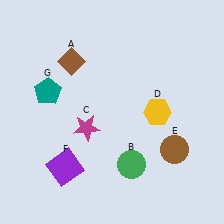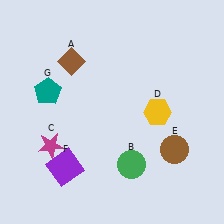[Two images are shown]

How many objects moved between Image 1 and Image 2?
1 object moved between the two images.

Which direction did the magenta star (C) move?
The magenta star (C) moved left.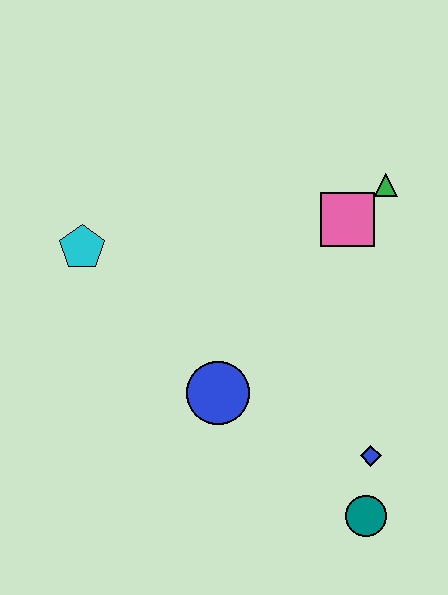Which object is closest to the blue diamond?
The teal circle is closest to the blue diamond.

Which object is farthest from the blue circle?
The green triangle is farthest from the blue circle.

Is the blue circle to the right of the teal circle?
No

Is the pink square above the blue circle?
Yes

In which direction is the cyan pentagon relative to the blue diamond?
The cyan pentagon is to the left of the blue diamond.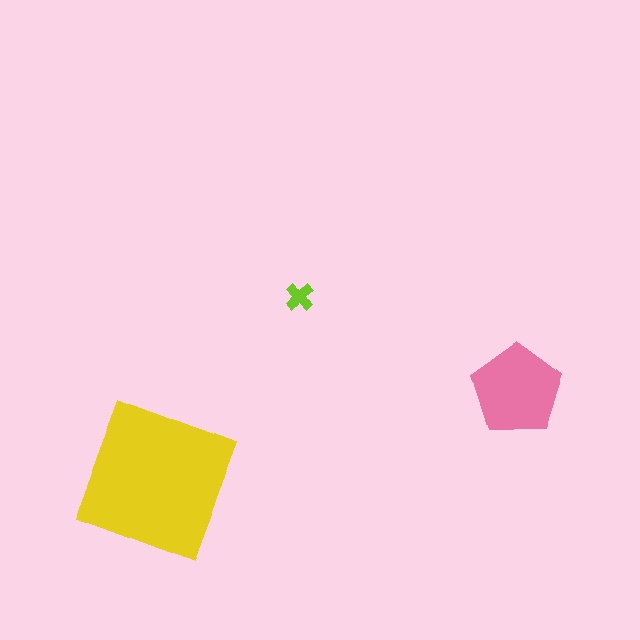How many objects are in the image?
There are 3 objects in the image.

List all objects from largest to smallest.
The yellow square, the pink pentagon, the lime cross.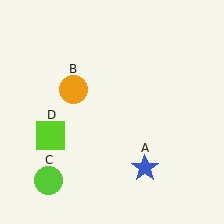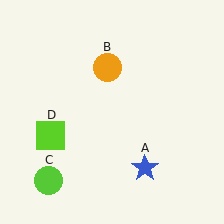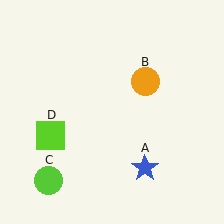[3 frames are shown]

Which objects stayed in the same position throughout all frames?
Blue star (object A) and lime circle (object C) and lime square (object D) remained stationary.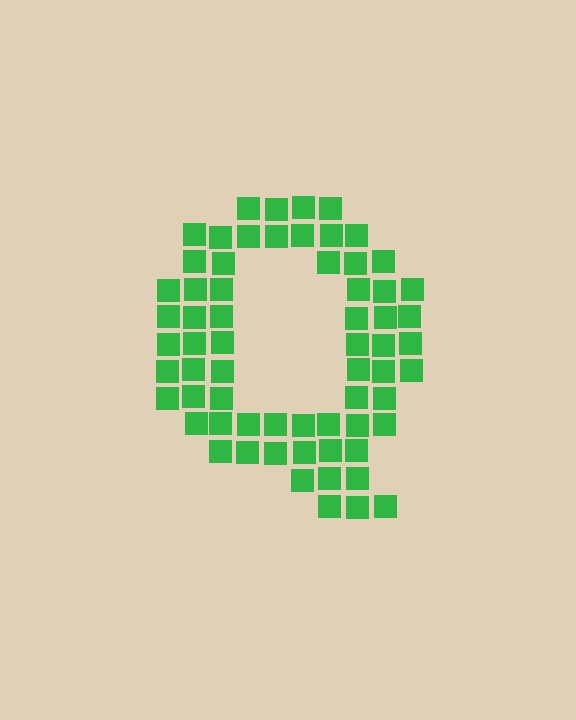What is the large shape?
The large shape is the letter Q.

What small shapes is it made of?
It is made of small squares.